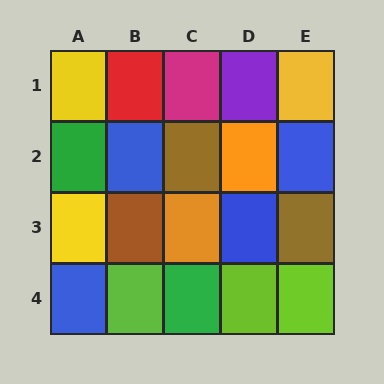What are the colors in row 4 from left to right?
Blue, lime, green, lime, lime.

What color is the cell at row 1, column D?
Purple.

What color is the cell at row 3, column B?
Brown.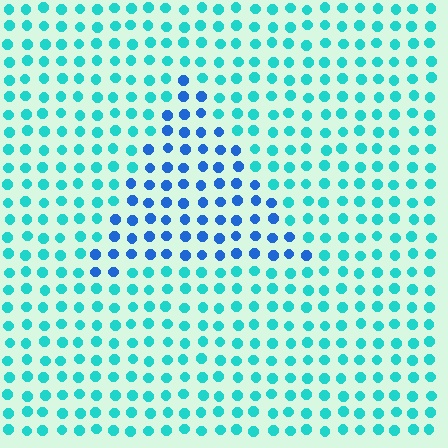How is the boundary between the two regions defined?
The boundary is defined purely by a slight shift in hue (about 40 degrees). Spacing, size, and orientation are identical on both sides.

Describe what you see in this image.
The image is filled with small cyan elements in a uniform arrangement. A triangle-shaped region is visible where the elements are tinted to a slightly different hue, forming a subtle color boundary.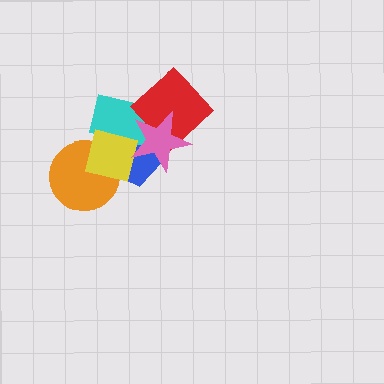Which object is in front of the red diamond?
The pink star is in front of the red diamond.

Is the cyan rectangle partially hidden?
Yes, it is partially covered by another shape.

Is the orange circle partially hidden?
Yes, it is partially covered by another shape.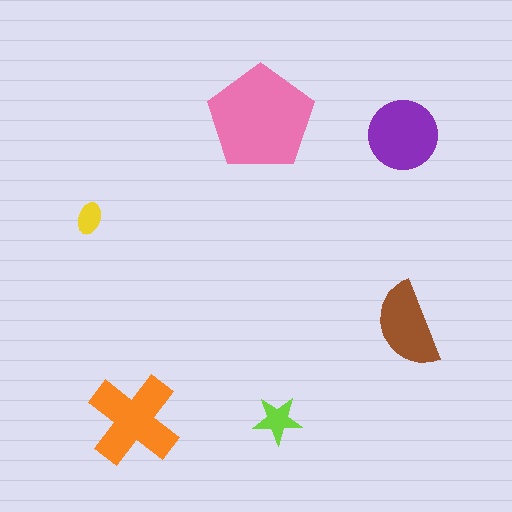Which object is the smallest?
The yellow ellipse.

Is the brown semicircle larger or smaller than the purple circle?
Smaller.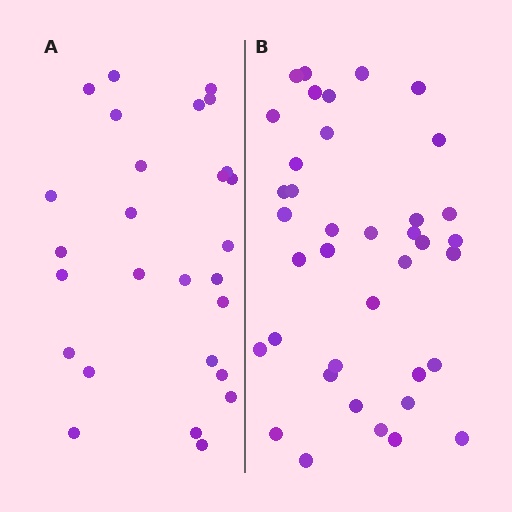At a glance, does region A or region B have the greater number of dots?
Region B (the right region) has more dots.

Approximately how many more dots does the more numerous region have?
Region B has roughly 12 or so more dots than region A.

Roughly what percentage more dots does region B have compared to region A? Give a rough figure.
About 40% more.